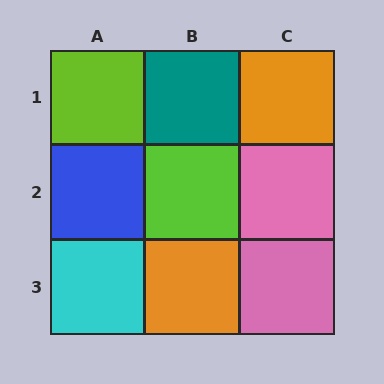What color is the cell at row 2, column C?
Pink.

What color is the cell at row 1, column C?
Orange.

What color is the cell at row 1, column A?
Lime.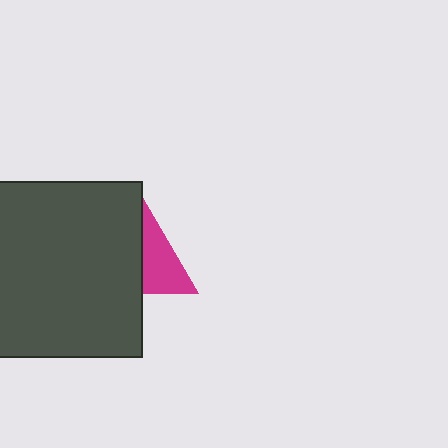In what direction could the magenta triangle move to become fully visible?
The magenta triangle could move right. That would shift it out from behind the dark gray rectangle entirely.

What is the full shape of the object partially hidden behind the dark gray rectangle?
The partially hidden object is a magenta triangle.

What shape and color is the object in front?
The object in front is a dark gray rectangle.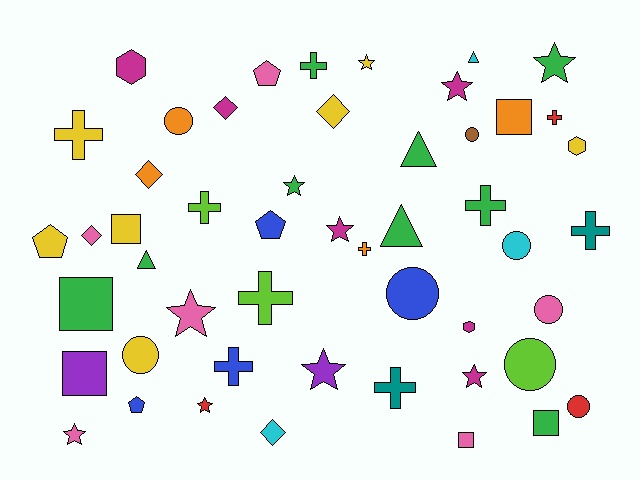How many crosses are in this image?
There are 10 crosses.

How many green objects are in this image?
There are 9 green objects.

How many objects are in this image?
There are 50 objects.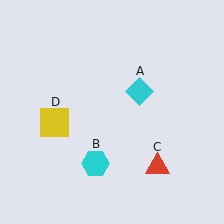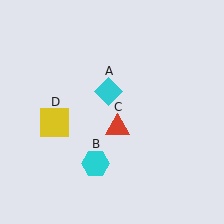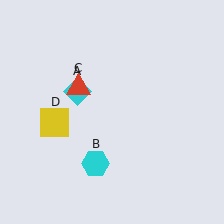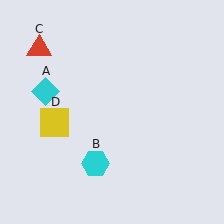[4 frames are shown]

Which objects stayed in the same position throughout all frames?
Cyan hexagon (object B) and yellow square (object D) remained stationary.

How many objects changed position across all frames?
2 objects changed position: cyan diamond (object A), red triangle (object C).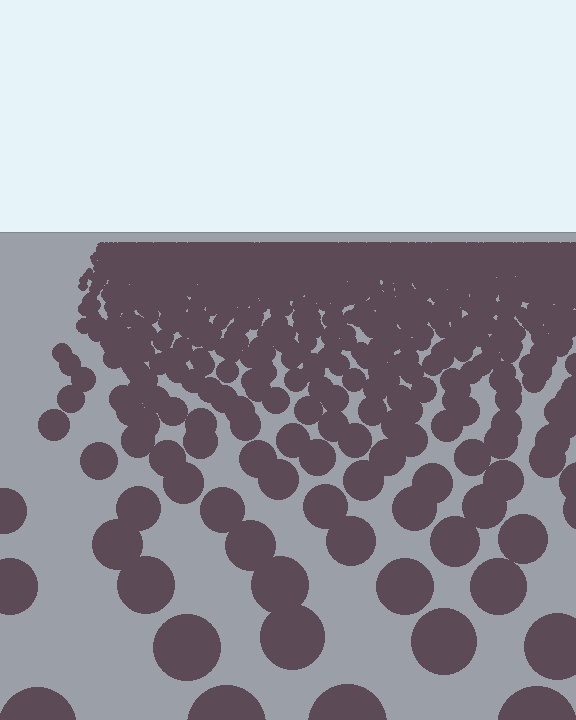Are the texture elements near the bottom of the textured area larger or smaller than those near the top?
Larger. Near the bottom, elements are closer to the viewer and appear at a bigger on-screen size.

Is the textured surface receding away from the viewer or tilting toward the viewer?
The surface is receding away from the viewer. Texture elements get smaller and denser toward the top.